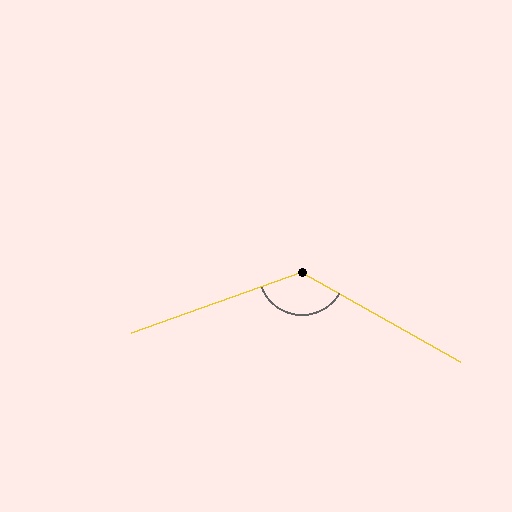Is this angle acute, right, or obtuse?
It is obtuse.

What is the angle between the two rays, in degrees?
Approximately 131 degrees.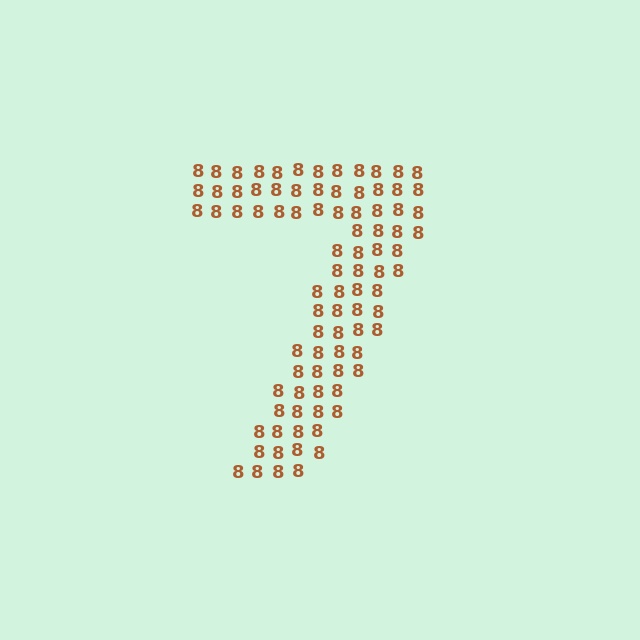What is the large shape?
The large shape is the digit 7.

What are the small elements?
The small elements are digit 8's.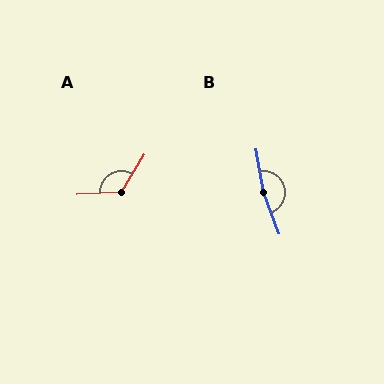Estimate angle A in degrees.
Approximately 125 degrees.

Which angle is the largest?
B, at approximately 169 degrees.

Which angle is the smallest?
A, at approximately 125 degrees.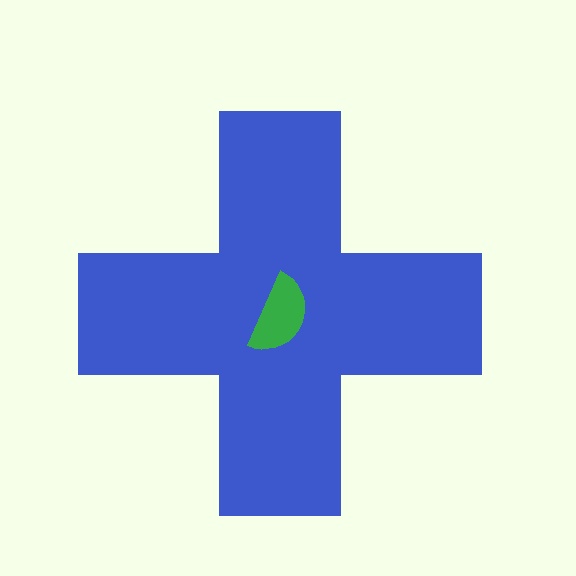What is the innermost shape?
The green semicircle.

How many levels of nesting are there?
2.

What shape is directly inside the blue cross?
The green semicircle.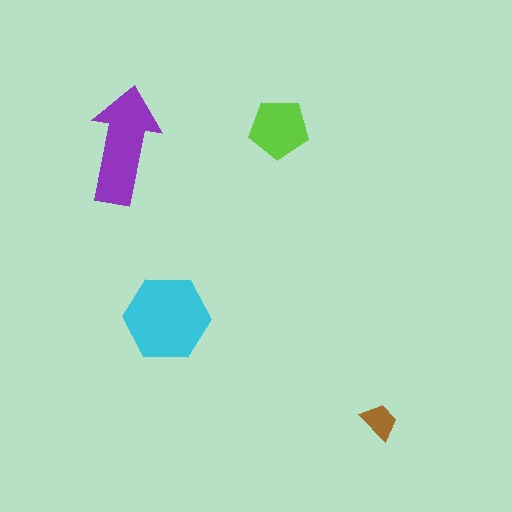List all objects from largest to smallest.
The cyan hexagon, the purple arrow, the lime pentagon, the brown trapezoid.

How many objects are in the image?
There are 4 objects in the image.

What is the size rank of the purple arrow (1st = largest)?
2nd.